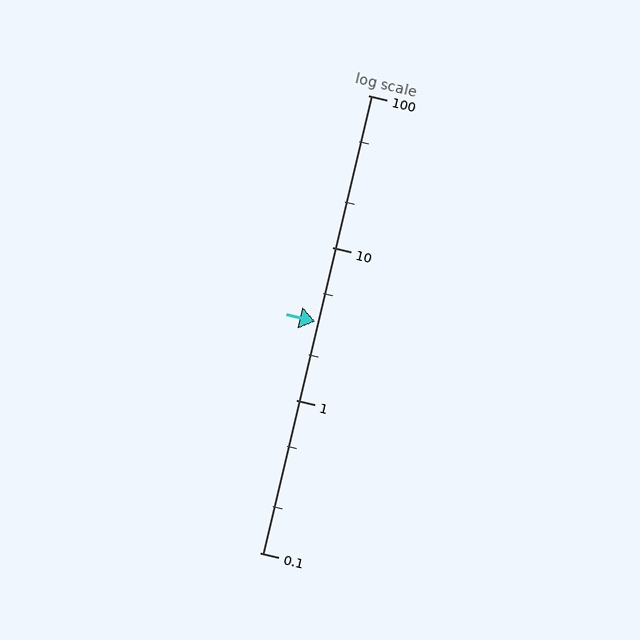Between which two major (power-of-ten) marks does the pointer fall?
The pointer is between 1 and 10.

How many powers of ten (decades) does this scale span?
The scale spans 3 decades, from 0.1 to 100.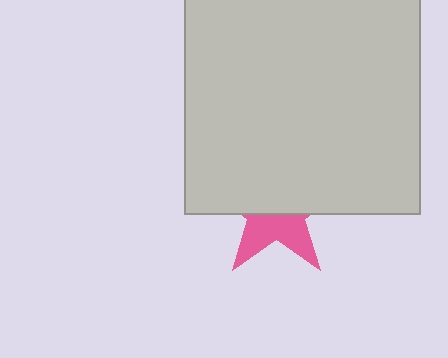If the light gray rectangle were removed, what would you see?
You would see the complete pink star.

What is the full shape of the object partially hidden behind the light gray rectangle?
The partially hidden object is a pink star.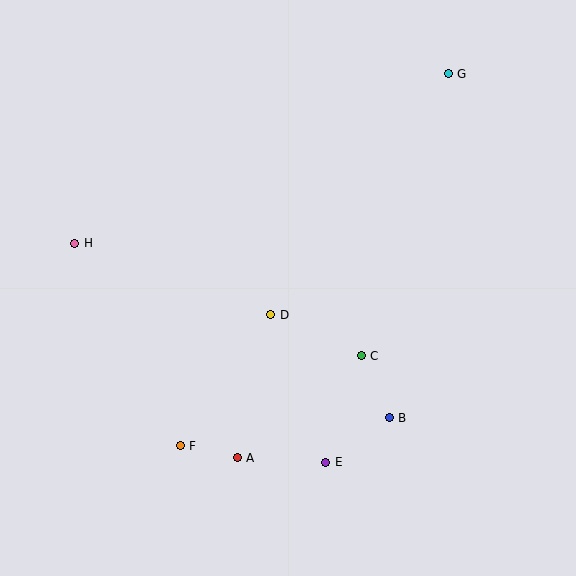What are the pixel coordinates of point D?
Point D is at (271, 315).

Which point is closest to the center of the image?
Point D at (271, 315) is closest to the center.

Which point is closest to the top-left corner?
Point H is closest to the top-left corner.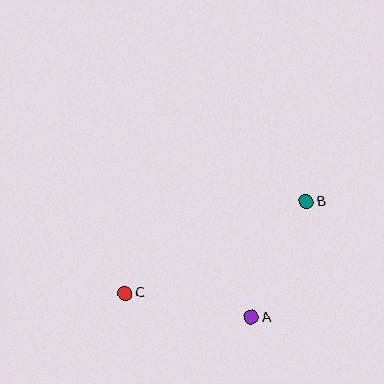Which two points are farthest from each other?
Points B and C are farthest from each other.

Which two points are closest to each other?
Points A and B are closest to each other.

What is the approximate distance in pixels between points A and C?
The distance between A and C is approximately 128 pixels.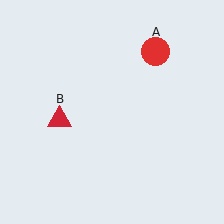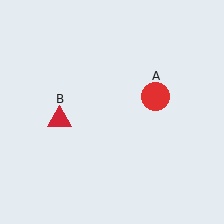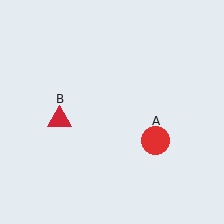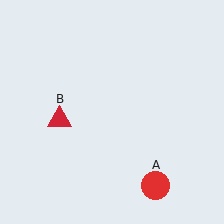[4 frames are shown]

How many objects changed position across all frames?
1 object changed position: red circle (object A).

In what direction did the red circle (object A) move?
The red circle (object A) moved down.